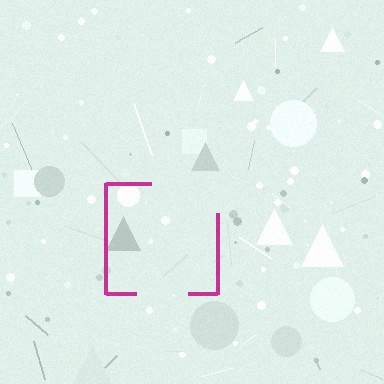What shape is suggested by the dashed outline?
The dashed outline suggests a square.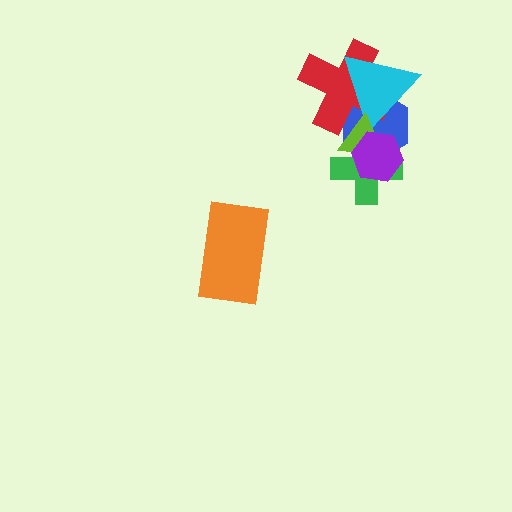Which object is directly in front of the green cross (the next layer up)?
The blue hexagon is directly in front of the green cross.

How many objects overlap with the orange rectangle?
0 objects overlap with the orange rectangle.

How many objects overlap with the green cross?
3 objects overlap with the green cross.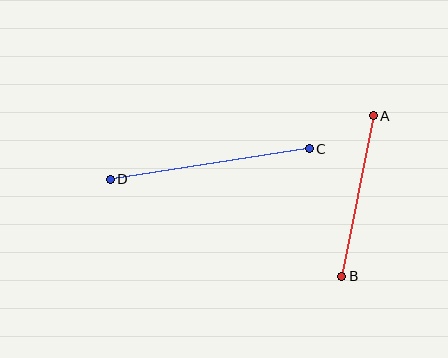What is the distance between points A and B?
The distance is approximately 164 pixels.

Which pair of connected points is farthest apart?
Points C and D are farthest apart.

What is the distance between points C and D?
The distance is approximately 201 pixels.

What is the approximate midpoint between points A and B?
The midpoint is at approximately (358, 196) pixels.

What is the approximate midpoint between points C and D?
The midpoint is at approximately (210, 164) pixels.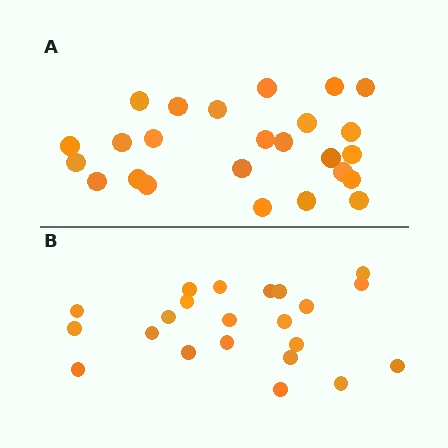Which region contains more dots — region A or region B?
Region A (the top region) has more dots.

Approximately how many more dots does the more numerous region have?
Region A has just a few more — roughly 2 or 3 more dots than region B.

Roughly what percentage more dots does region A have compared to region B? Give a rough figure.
About 15% more.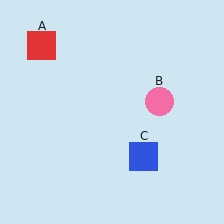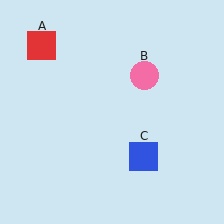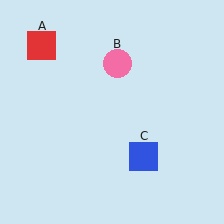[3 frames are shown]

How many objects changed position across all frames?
1 object changed position: pink circle (object B).